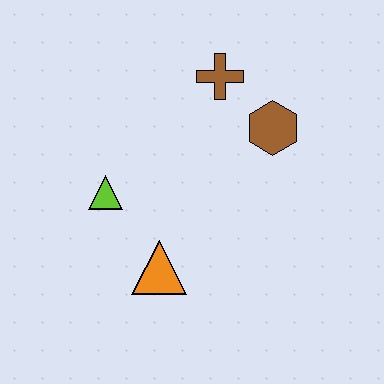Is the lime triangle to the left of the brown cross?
Yes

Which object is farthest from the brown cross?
The orange triangle is farthest from the brown cross.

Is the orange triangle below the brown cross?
Yes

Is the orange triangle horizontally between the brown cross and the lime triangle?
Yes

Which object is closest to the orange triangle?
The lime triangle is closest to the orange triangle.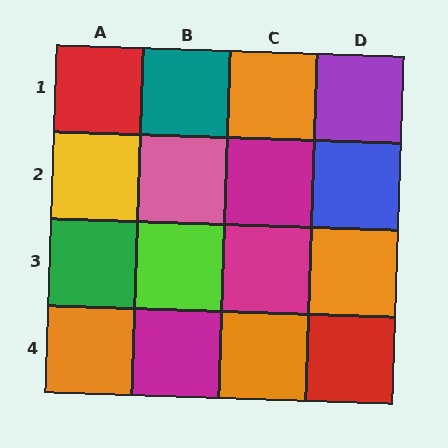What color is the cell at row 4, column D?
Red.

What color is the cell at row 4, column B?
Magenta.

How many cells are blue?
1 cell is blue.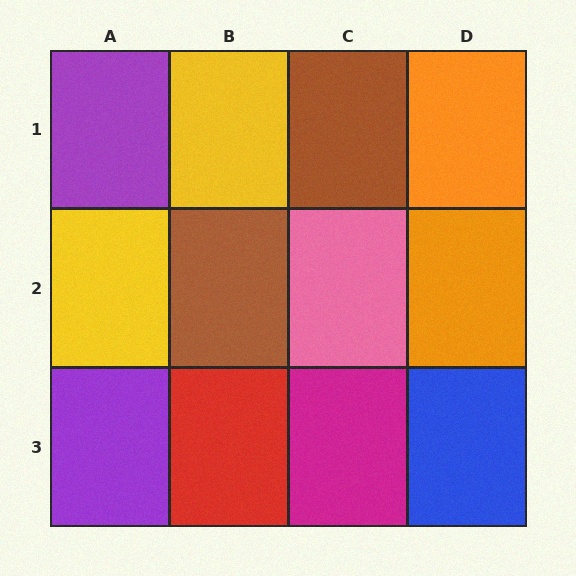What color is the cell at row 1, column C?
Brown.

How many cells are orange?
2 cells are orange.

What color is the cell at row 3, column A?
Purple.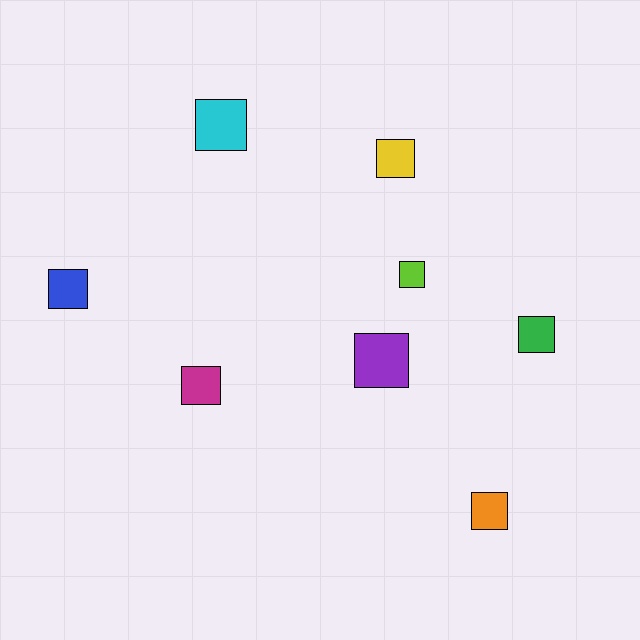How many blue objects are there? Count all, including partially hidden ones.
There is 1 blue object.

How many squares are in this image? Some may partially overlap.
There are 8 squares.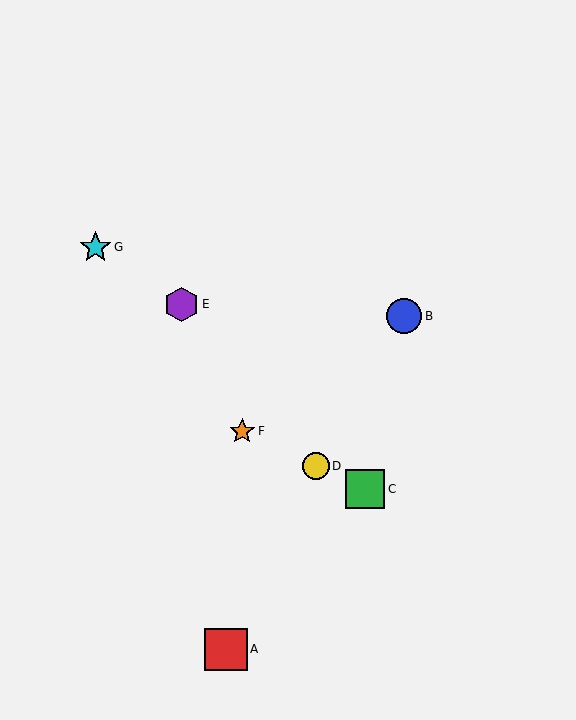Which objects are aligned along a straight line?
Objects C, D, F are aligned along a straight line.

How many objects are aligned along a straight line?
3 objects (C, D, F) are aligned along a straight line.